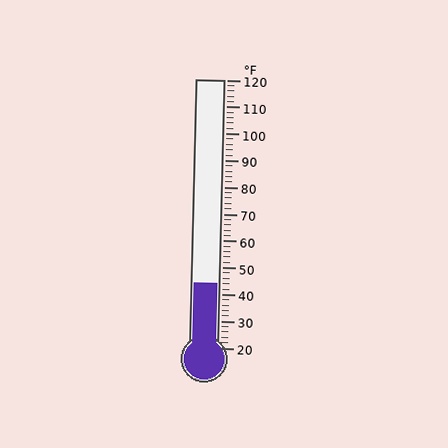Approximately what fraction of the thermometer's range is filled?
The thermometer is filled to approximately 25% of its range.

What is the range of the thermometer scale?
The thermometer scale ranges from 20°F to 120°F.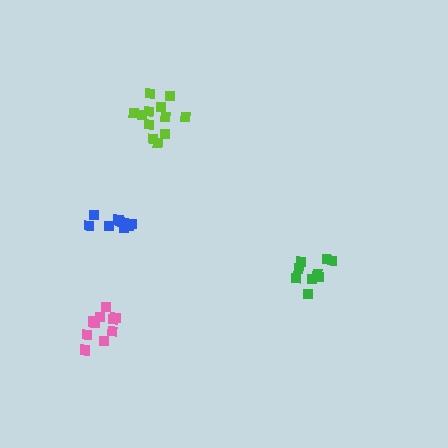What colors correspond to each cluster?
The clusters are colored: lime, pink, green, blue.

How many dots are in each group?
Group 1: 12 dots, Group 2: 10 dots, Group 3: 9 dots, Group 4: 11 dots (42 total).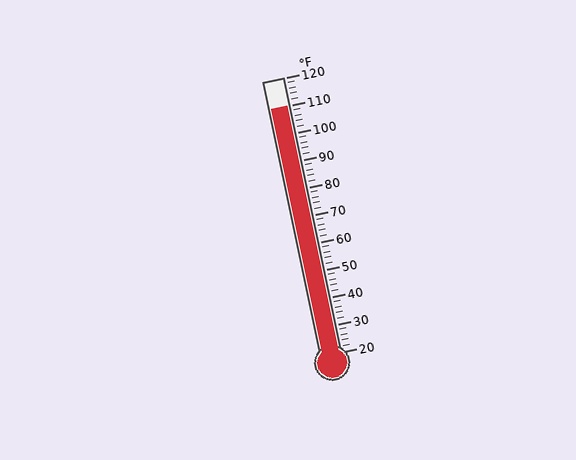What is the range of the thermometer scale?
The thermometer scale ranges from 20°F to 120°F.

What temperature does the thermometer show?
The thermometer shows approximately 110°F.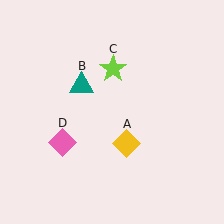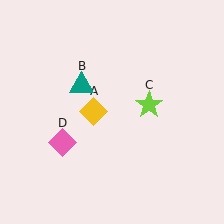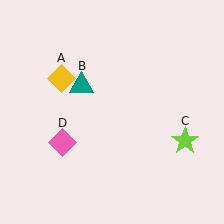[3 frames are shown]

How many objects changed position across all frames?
2 objects changed position: yellow diamond (object A), lime star (object C).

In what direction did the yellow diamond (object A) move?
The yellow diamond (object A) moved up and to the left.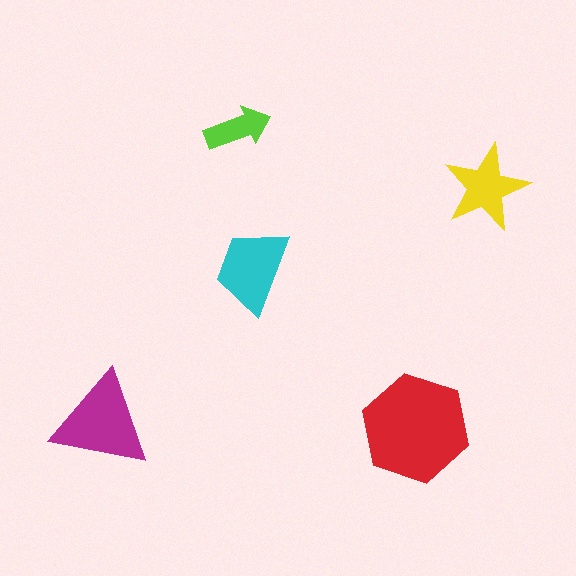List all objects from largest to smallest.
The red hexagon, the magenta triangle, the cyan trapezoid, the yellow star, the lime arrow.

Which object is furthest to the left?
The magenta triangle is leftmost.